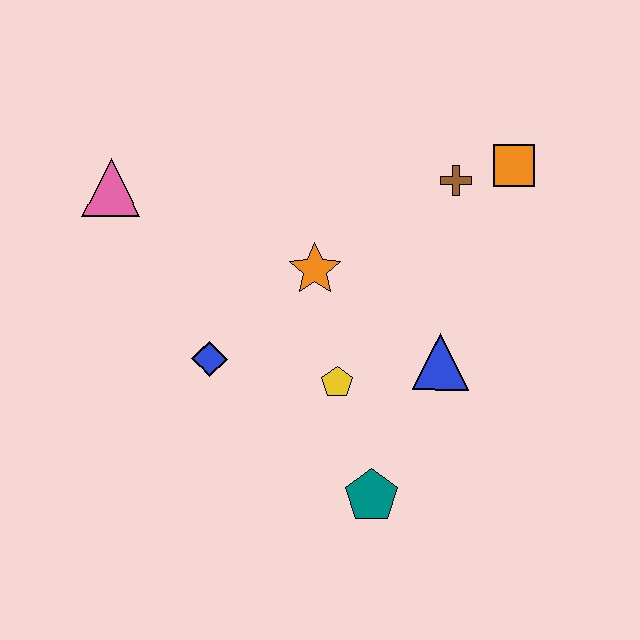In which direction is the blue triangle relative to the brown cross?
The blue triangle is below the brown cross.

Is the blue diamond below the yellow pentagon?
No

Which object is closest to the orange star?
The yellow pentagon is closest to the orange star.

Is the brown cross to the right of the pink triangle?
Yes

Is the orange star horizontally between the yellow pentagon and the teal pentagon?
No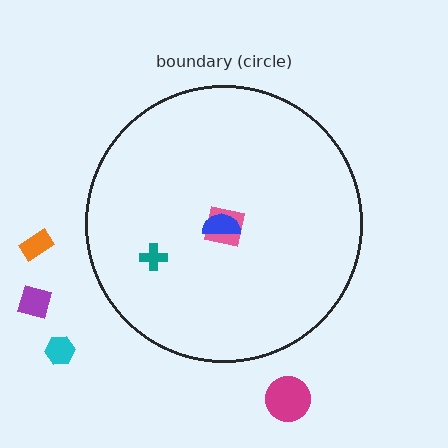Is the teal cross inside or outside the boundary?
Inside.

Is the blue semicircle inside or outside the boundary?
Inside.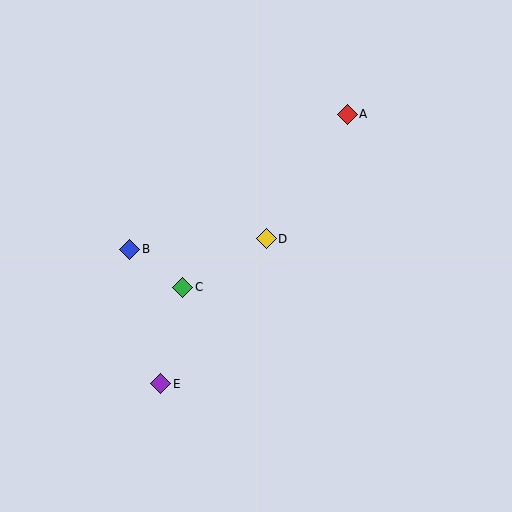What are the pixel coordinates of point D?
Point D is at (266, 239).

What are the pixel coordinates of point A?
Point A is at (347, 114).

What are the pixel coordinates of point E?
Point E is at (161, 384).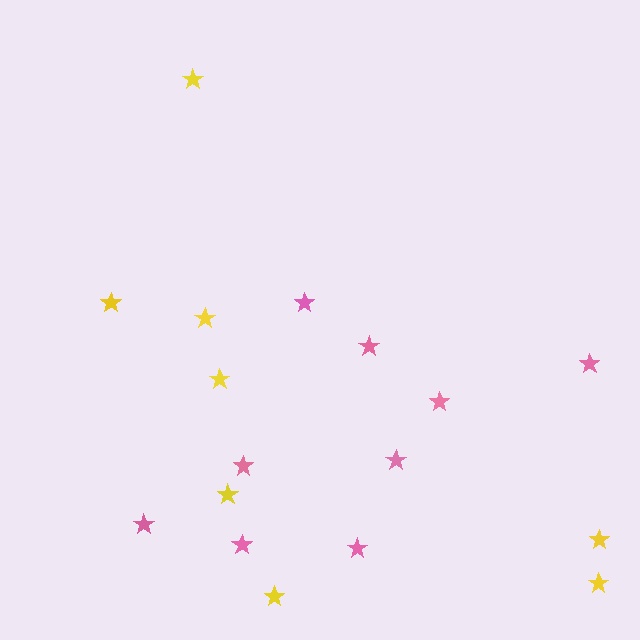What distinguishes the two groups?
There are 2 groups: one group of yellow stars (8) and one group of pink stars (9).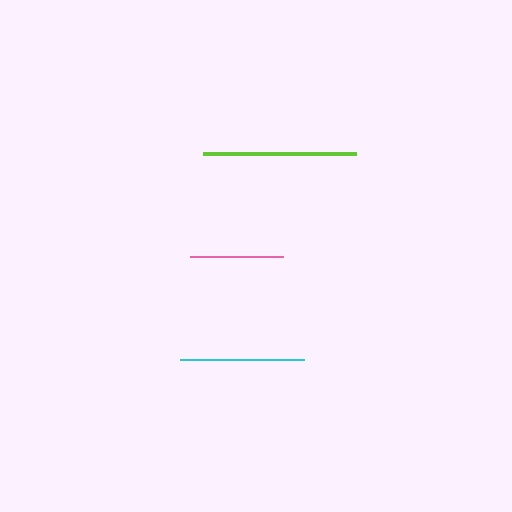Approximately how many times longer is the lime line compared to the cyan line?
The lime line is approximately 1.2 times the length of the cyan line.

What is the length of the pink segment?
The pink segment is approximately 93 pixels long.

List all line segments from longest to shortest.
From longest to shortest: lime, cyan, pink.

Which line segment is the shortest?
The pink line is the shortest at approximately 93 pixels.